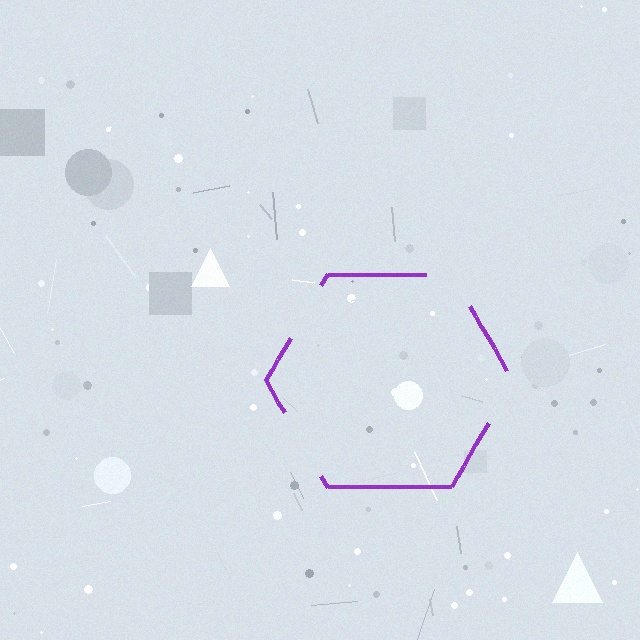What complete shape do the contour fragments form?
The contour fragments form a hexagon.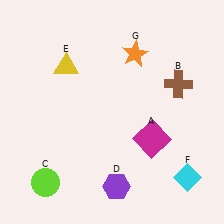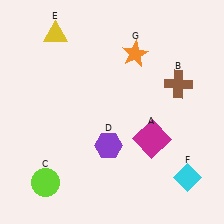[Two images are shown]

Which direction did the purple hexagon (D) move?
The purple hexagon (D) moved up.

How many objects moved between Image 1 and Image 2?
2 objects moved between the two images.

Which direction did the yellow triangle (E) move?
The yellow triangle (E) moved up.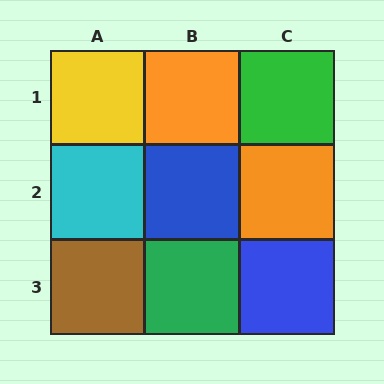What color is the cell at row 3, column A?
Brown.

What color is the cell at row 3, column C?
Blue.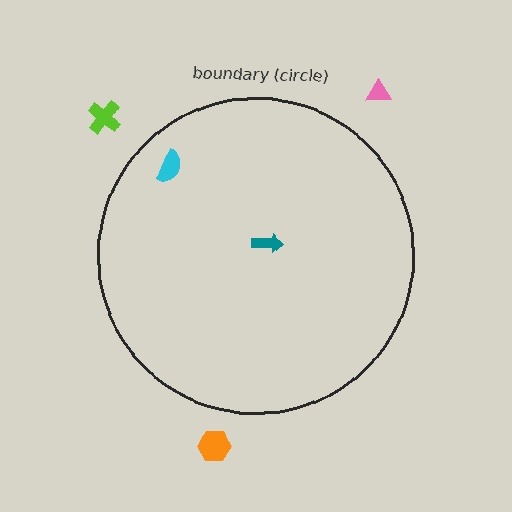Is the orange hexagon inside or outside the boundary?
Outside.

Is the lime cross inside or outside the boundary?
Outside.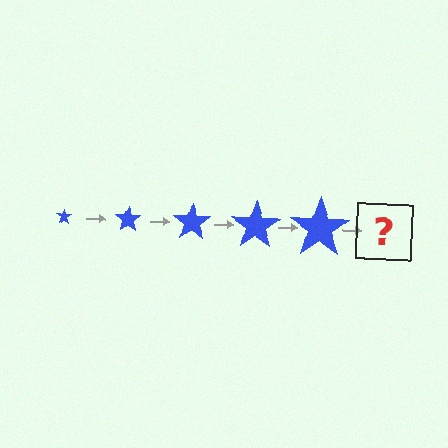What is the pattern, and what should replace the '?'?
The pattern is that the star gets progressively larger each step. The '?' should be a blue star, larger than the previous one.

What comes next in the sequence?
The next element should be a blue star, larger than the previous one.